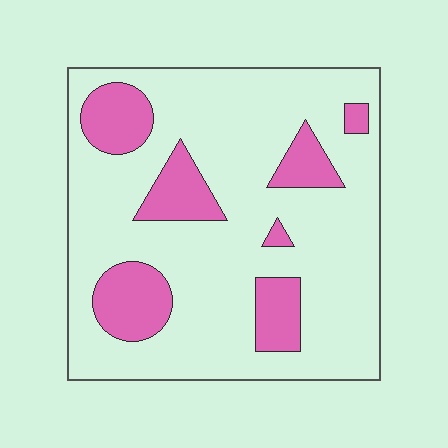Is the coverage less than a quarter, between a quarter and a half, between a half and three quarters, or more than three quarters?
Less than a quarter.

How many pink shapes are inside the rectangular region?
7.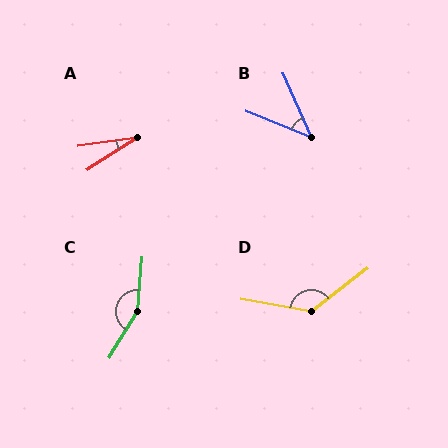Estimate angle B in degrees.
Approximately 45 degrees.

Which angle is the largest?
C, at approximately 152 degrees.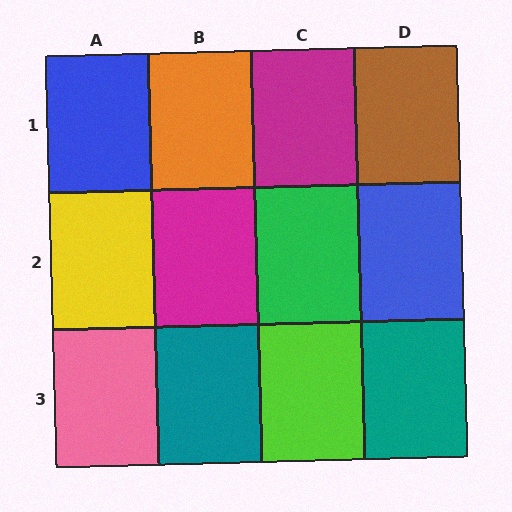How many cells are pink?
1 cell is pink.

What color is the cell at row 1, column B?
Orange.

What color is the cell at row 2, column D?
Blue.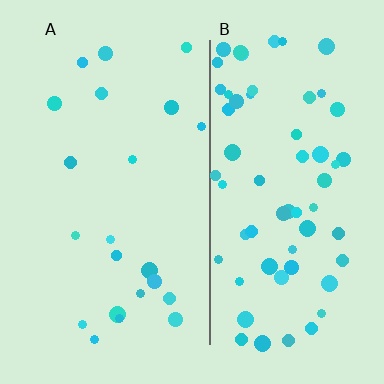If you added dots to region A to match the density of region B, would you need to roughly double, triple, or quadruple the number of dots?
Approximately triple.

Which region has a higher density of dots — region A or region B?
B (the right).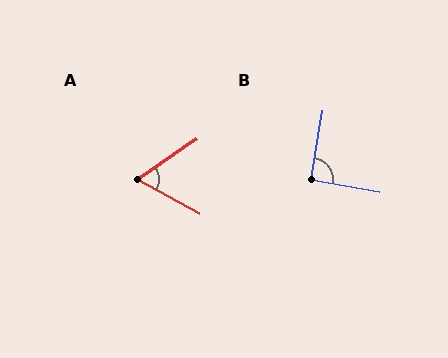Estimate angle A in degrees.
Approximately 63 degrees.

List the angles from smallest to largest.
A (63°), B (91°).